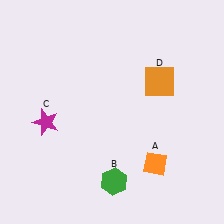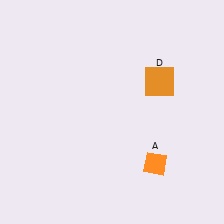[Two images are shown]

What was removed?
The magenta star (C), the green hexagon (B) were removed in Image 2.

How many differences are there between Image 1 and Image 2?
There are 2 differences between the two images.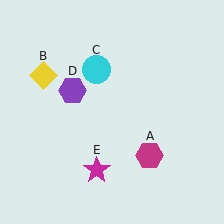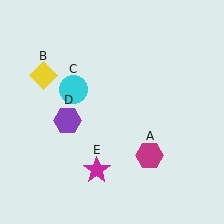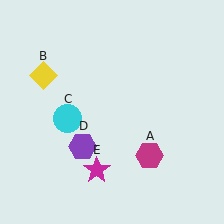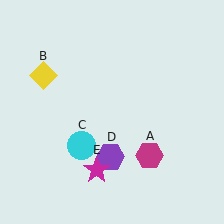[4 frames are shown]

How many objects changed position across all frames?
2 objects changed position: cyan circle (object C), purple hexagon (object D).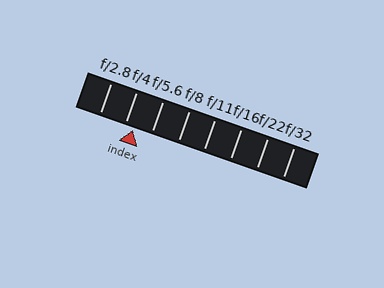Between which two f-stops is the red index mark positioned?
The index mark is between f/4 and f/5.6.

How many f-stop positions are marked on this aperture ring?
There are 8 f-stop positions marked.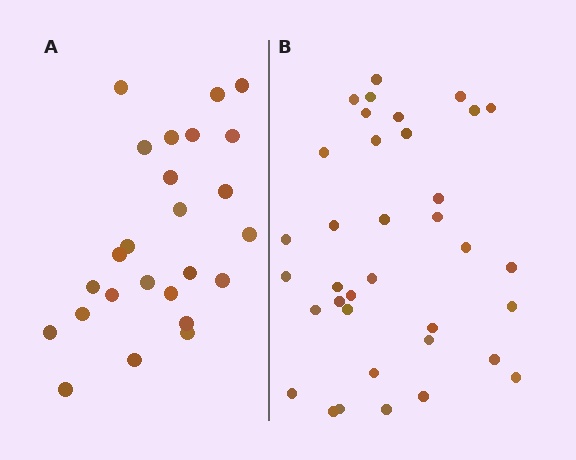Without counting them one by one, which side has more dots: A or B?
Region B (the right region) has more dots.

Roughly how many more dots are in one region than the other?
Region B has roughly 12 or so more dots than region A.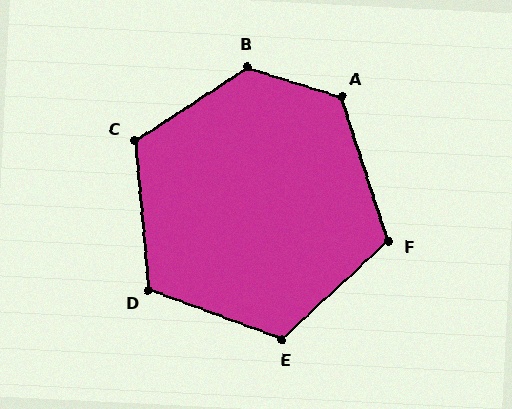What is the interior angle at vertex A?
Approximately 125 degrees (obtuse).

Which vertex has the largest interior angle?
B, at approximately 130 degrees.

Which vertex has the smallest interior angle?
F, at approximately 115 degrees.